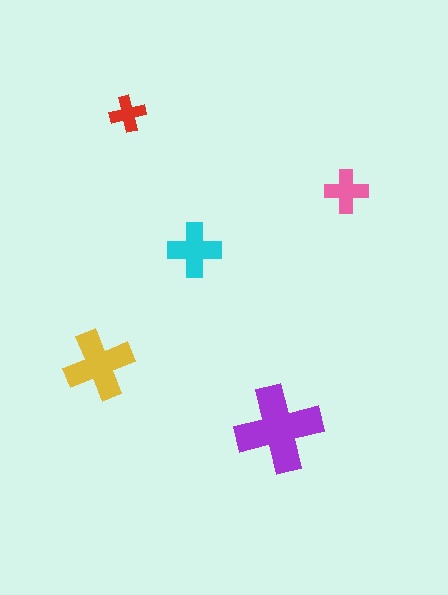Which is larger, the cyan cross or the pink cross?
The cyan one.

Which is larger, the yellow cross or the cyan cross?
The yellow one.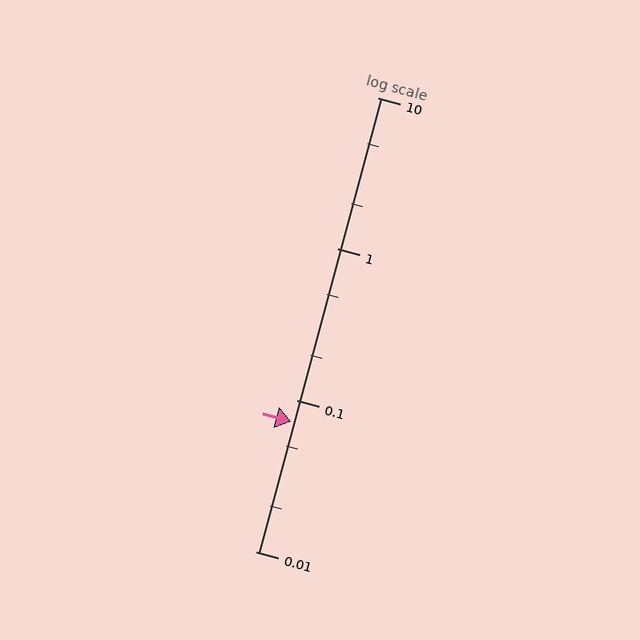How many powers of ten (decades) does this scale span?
The scale spans 3 decades, from 0.01 to 10.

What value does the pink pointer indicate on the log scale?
The pointer indicates approximately 0.072.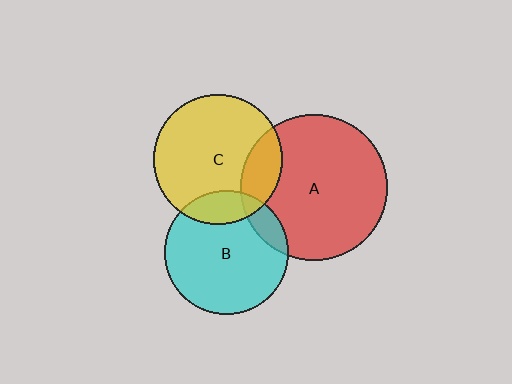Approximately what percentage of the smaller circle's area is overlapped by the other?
Approximately 15%.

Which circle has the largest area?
Circle A (red).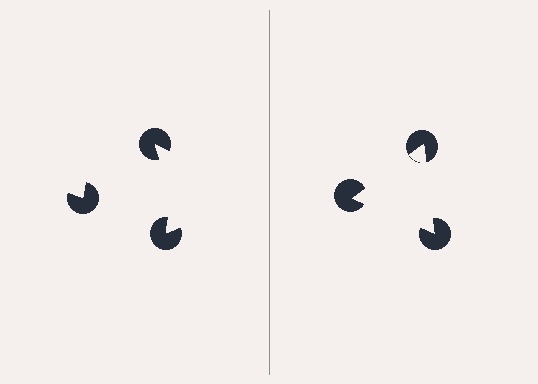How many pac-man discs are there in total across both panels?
6 — 3 on each side.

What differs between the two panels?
The pac-man discs are positioned identically on both sides; only the wedge orientations differ. On the right they align to a triangle; on the left they are misaligned.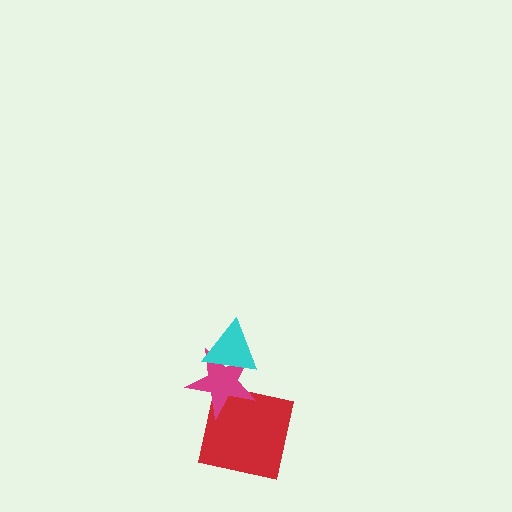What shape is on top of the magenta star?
The cyan triangle is on top of the magenta star.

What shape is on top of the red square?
The magenta star is on top of the red square.